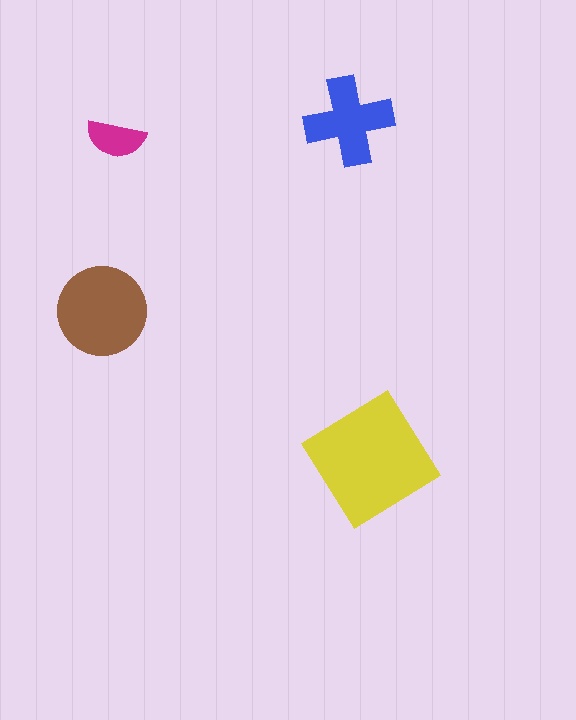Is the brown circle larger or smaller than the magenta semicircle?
Larger.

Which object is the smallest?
The magenta semicircle.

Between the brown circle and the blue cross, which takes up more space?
The brown circle.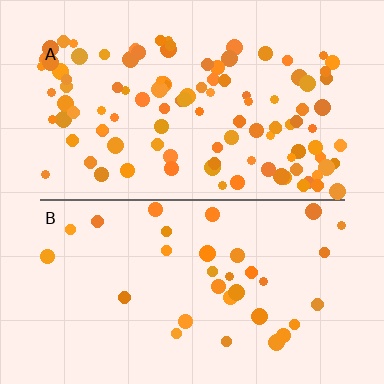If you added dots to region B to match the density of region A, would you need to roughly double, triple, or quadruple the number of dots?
Approximately triple.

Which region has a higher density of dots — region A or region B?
A (the top).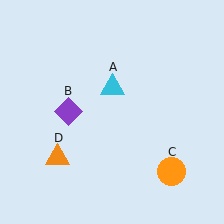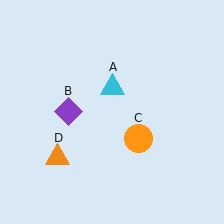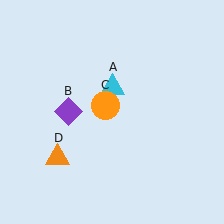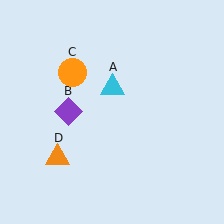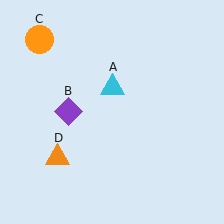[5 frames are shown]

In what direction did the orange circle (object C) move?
The orange circle (object C) moved up and to the left.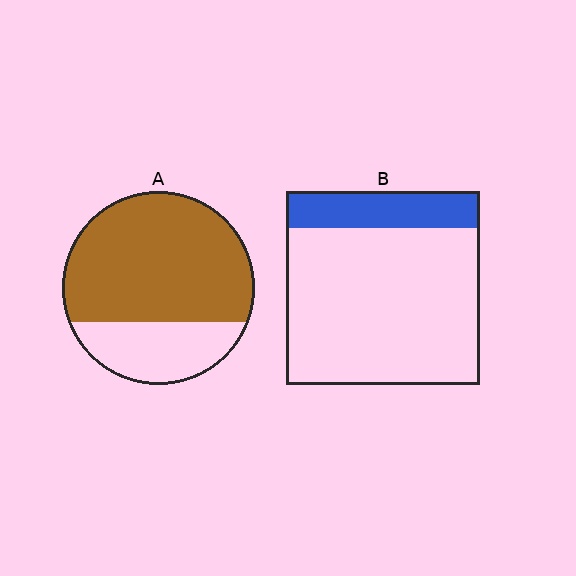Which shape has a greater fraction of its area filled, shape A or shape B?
Shape A.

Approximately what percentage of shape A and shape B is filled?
A is approximately 70% and B is approximately 20%.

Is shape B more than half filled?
No.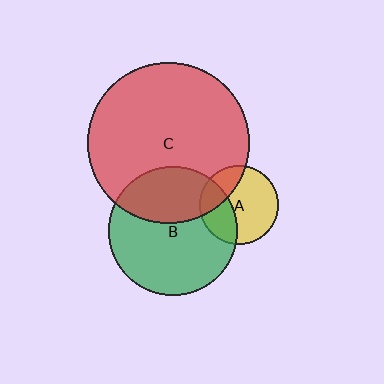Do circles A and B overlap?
Yes.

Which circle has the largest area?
Circle C (red).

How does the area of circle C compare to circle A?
Approximately 4.2 times.